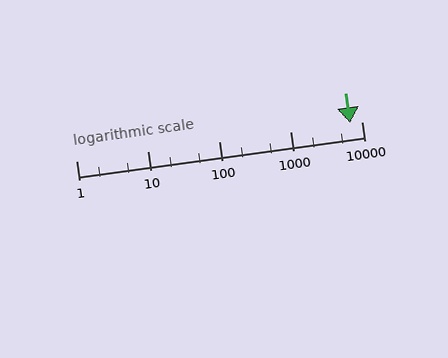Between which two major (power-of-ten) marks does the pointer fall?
The pointer is between 1000 and 10000.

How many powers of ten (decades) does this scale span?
The scale spans 4 decades, from 1 to 10000.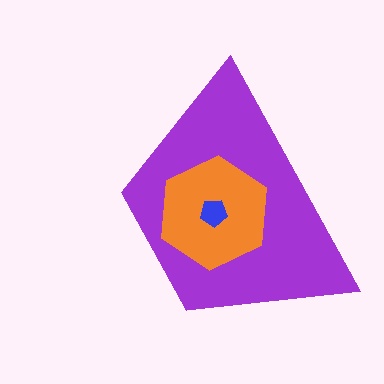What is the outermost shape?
The purple trapezoid.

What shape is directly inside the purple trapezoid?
The orange hexagon.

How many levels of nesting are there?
3.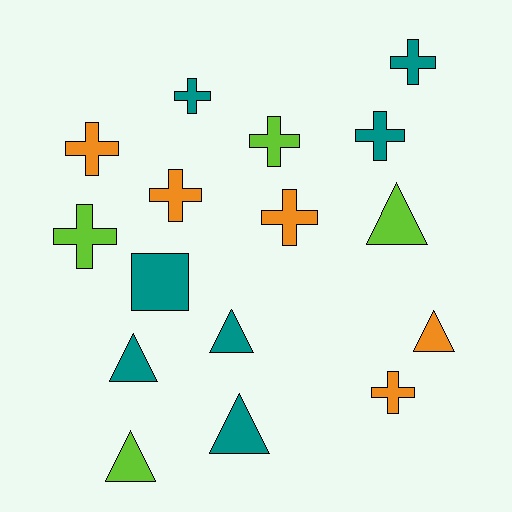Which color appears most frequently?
Teal, with 7 objects.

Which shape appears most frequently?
Cross, with 9 objects.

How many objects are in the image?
There are 16 objects.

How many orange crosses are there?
There are 4 orange crosses.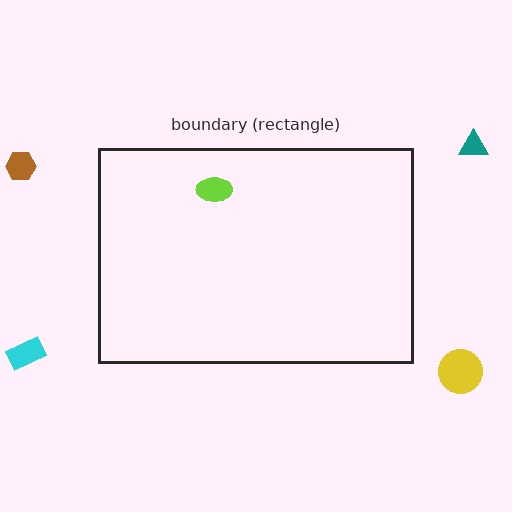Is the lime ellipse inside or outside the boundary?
Inside.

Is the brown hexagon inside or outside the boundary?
Outside.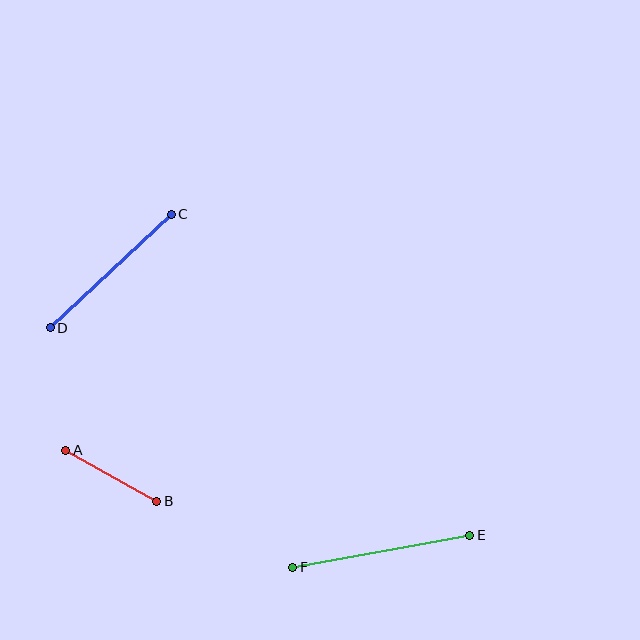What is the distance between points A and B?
The distance is approximately 104 pixels.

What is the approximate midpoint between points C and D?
The midpoint is at approximately (111, 271) pixels.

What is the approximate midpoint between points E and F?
The midpoint is at approximately (381, 551) pixels.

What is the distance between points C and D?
The distance is approximately 166 pixels.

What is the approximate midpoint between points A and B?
The midpoint is at approximately (111, 476) pixels.